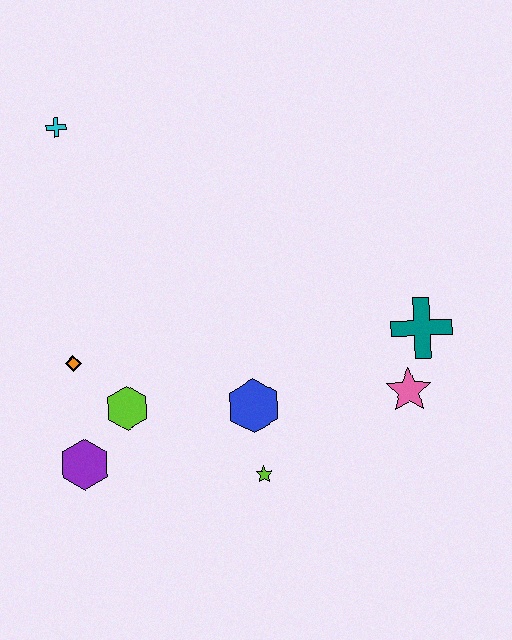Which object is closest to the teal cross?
The pink star is closest to the teal cross.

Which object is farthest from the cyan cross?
The pink star is farthest from the cyan cross.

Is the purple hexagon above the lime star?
Yes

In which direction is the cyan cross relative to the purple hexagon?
The cyan cross is above the purple hexagon.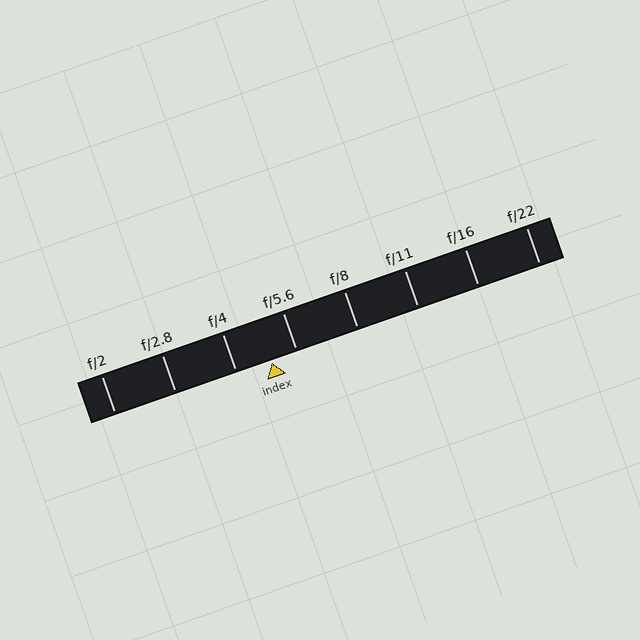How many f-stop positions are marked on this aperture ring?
There are 8 f-stop positions marked.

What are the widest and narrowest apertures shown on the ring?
The widest aperture shown is f/2 and the narrowest is f/22.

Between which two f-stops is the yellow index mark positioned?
The index mark is between f/4 and f/5.6.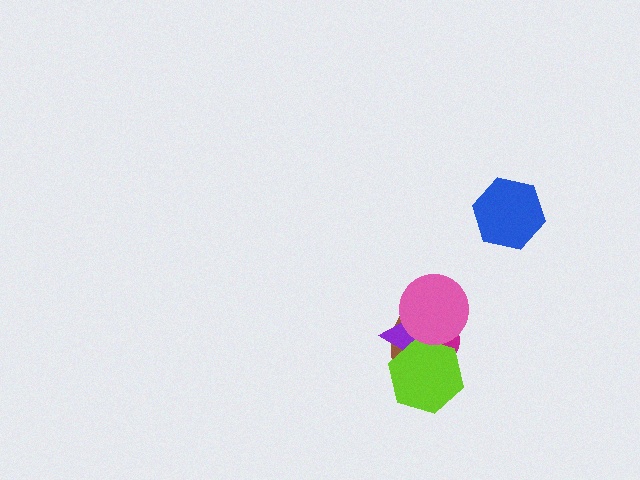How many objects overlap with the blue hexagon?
0 objects overlap with the blue hexagon.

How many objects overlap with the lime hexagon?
4 objects overlap with the lime hexagon.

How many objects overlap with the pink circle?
4 objects overlap with the pink circle.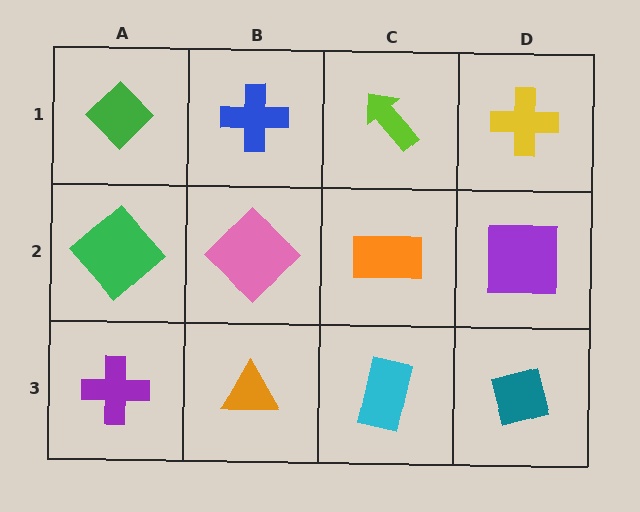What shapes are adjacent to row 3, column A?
A green diamond (row 2, column A), an orange triangle (row 3, column B).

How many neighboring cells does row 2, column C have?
4.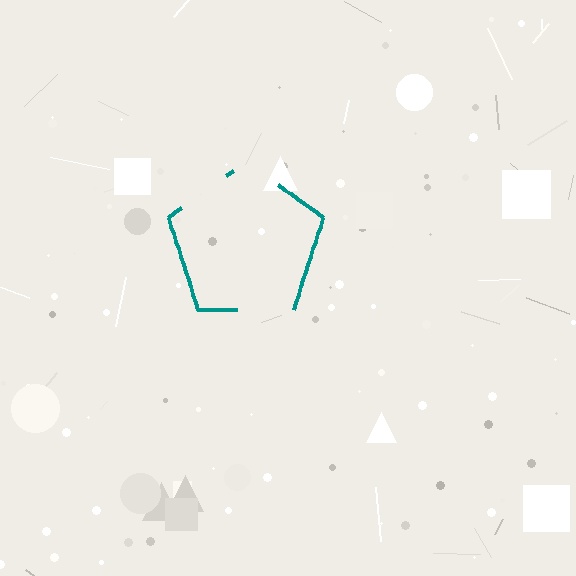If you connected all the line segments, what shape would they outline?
They would outline a pentagon.